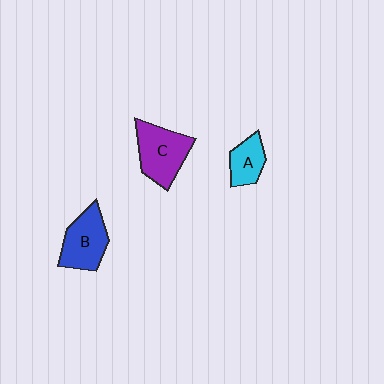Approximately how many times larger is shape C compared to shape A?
Approximately 1.7 times.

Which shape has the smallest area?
Shape A (cyan).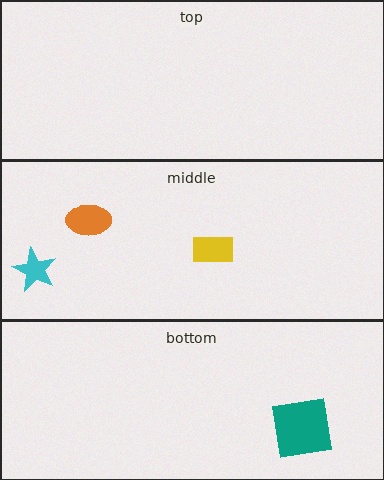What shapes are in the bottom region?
The teal square.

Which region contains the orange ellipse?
The middle region.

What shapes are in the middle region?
The cyan star, the orange ellipse, the yellow rectangle.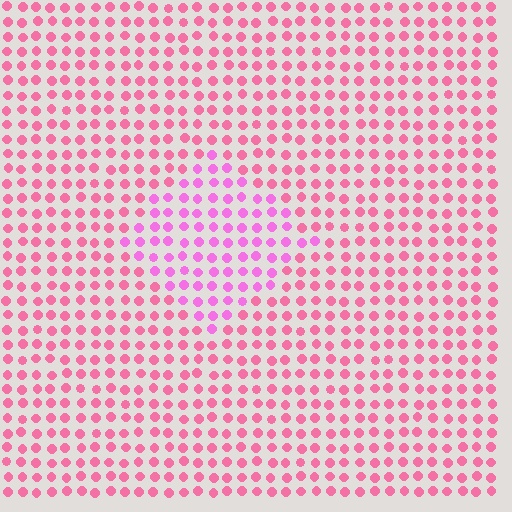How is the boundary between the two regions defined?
The boundary is defined purely by a slight shift in hue (about 30 degrees). Spacing, size, and orientation are identical on both sides.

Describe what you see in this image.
The image is filled with small pink elements in a uniform arrangement. A diamond-shaped region is visible where the elements are tinted to a slightly different hue, forming a subtle color boundary.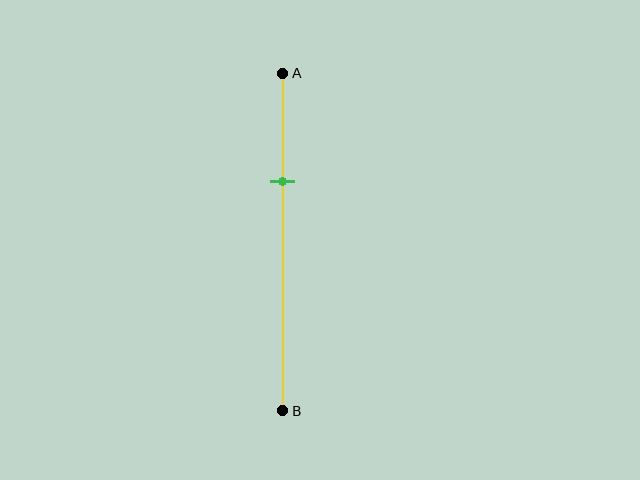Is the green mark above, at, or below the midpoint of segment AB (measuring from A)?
The green mark is above the midpoint of segment AB.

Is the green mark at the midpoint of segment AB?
No, the mark is at about 30% from A, not at the 50% midpoint.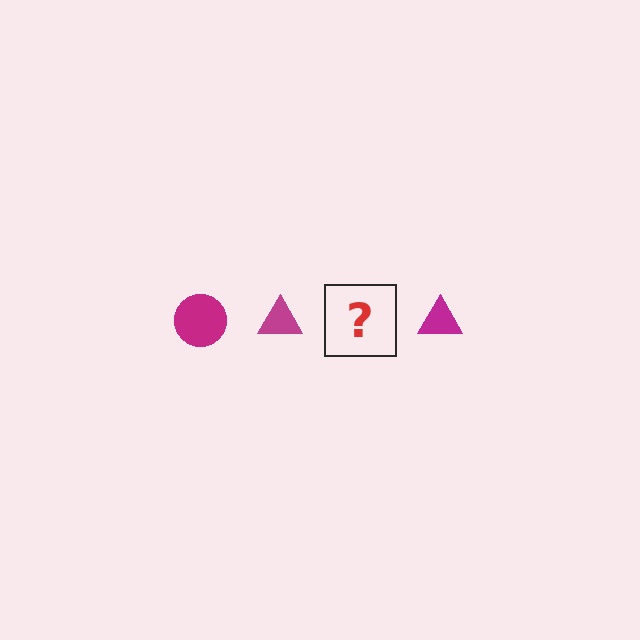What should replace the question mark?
The question mark should be replaced with a magenta circle.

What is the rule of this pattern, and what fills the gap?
The rule is that the pattern cycles through circle, triangle shapes in magenta. The gap should be filled with a magenta circle.